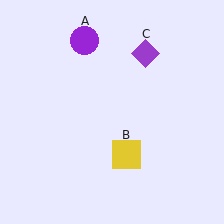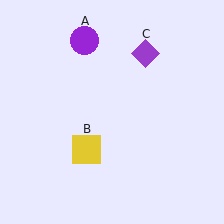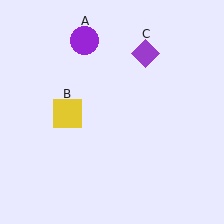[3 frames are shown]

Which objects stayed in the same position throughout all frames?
Purple circle (object A) and purple diamond (object C) remained stationary.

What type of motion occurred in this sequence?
The yellow square (object B) rotated clockwise around the center of the scene.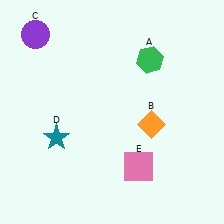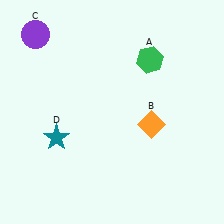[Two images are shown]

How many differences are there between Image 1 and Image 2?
There is 1 difference between the two images.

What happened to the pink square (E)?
The pink square (E) was removed in Image 2. It was in the bottom-right area of Image 1.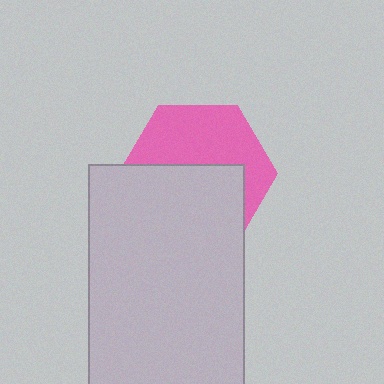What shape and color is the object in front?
The object in front is a light gray rectangle.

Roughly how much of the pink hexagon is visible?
About half of it is visible (roughly 47%).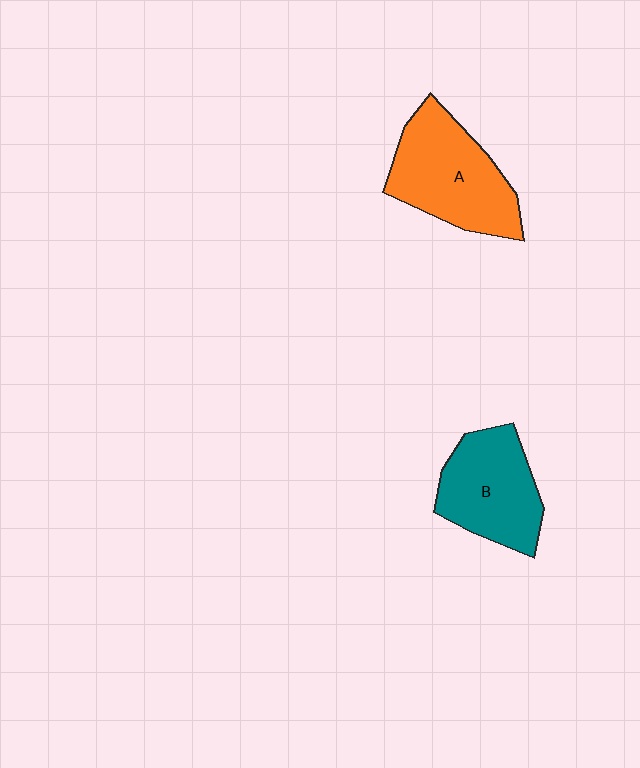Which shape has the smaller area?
Shape B (teal).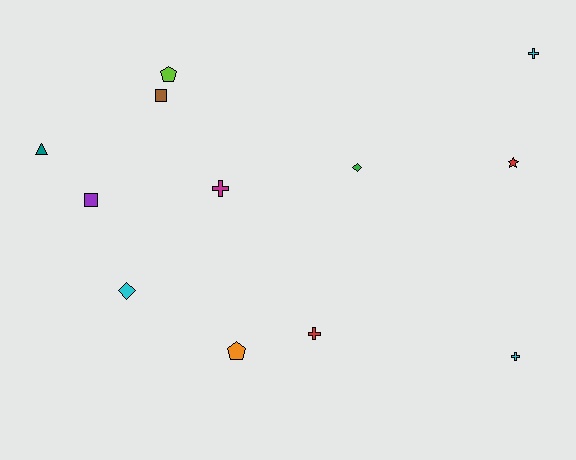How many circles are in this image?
There are no circles.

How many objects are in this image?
There are 12 objects.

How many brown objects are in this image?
There is 1 brown object.